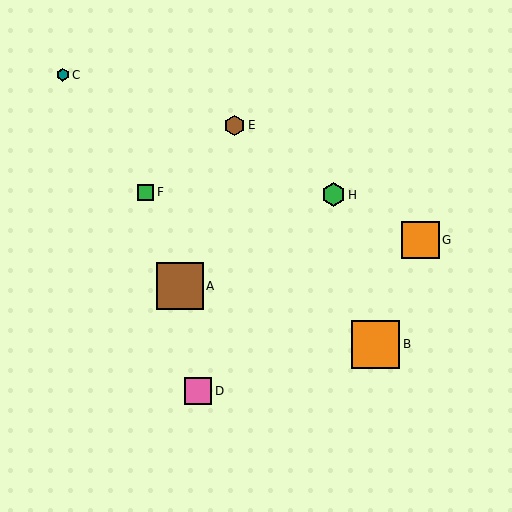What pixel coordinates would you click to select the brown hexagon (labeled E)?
Click at (235, 125) to select the brown hexagon E.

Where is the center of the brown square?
The center of the brown square is at (180, 286).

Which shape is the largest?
The orange square (labeled B) is the largest.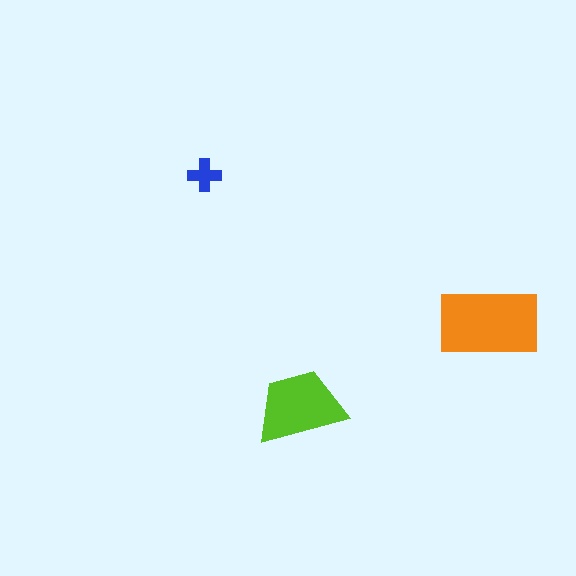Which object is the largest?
The orange rectangle.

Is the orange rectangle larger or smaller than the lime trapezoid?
Larger.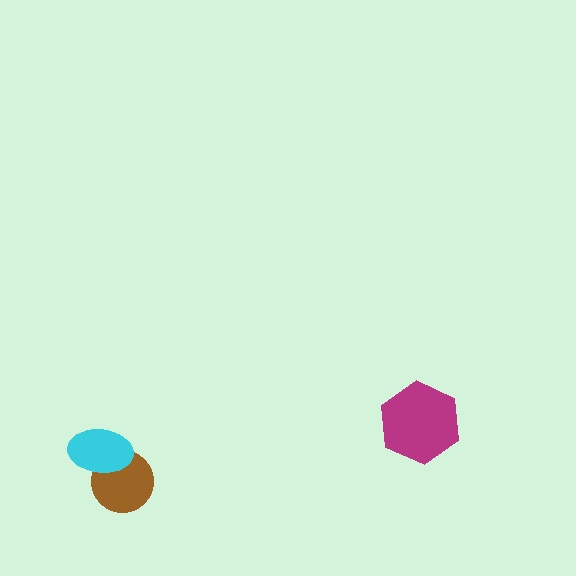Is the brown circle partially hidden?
Yes, it is partially covered by another shape.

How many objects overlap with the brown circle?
1 object overlaps with the brown circle.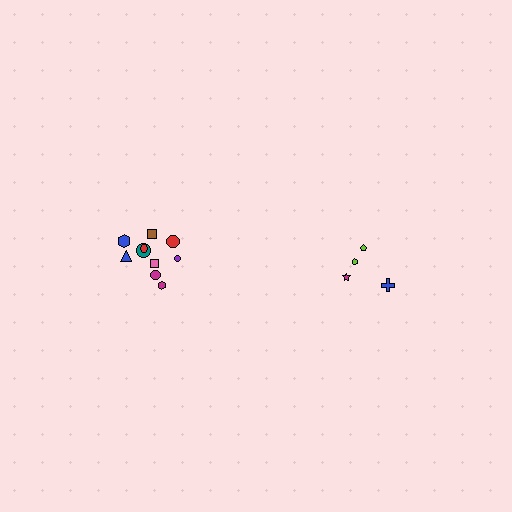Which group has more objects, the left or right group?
The left group.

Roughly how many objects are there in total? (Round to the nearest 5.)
Roughly 15 objects in total.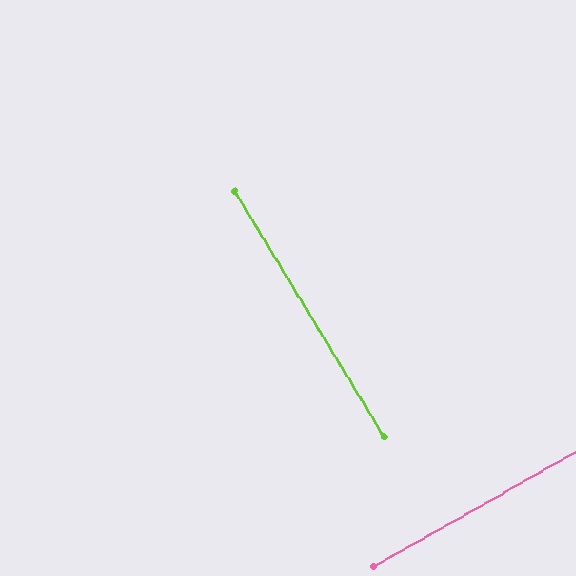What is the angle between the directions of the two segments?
Approximately 88 degrees.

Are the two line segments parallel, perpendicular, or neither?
Perpendicular — they meet at approximately 88°.